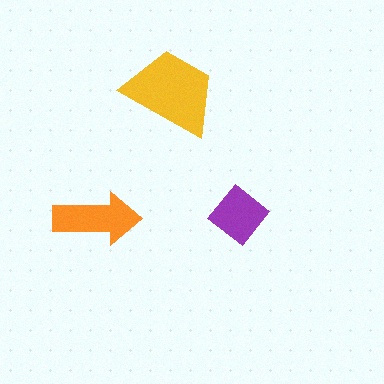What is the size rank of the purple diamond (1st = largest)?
3rd.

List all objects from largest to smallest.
The yellow trapezoid, the orange arrow, the purple diamond.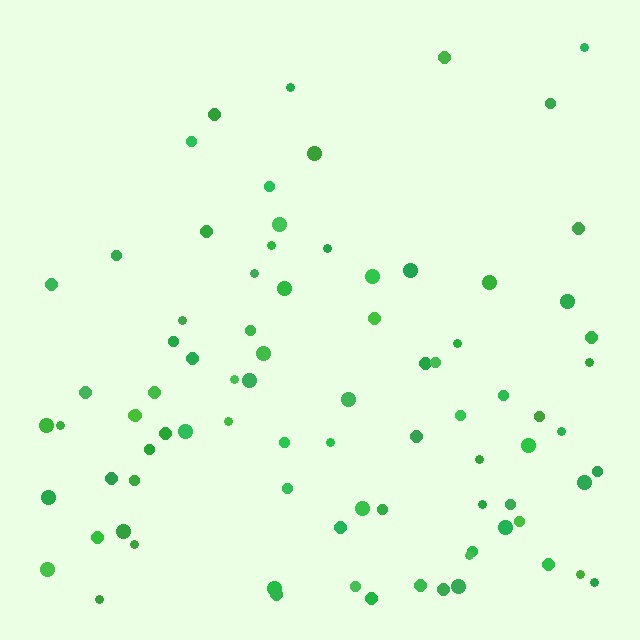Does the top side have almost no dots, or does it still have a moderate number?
Still a moderate number, just noticeably fewer than the bottom.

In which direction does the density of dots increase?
From top to bottom, with the bottom side densest.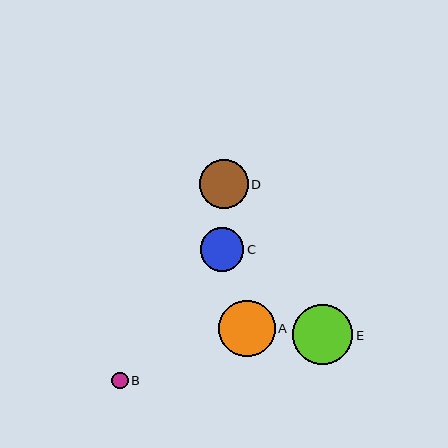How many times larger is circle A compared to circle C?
Circle A is approximately 1.3 times the size of circle C.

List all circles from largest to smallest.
From largest to smallest: E, A, D, C, B.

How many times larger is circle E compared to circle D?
Circle E is approximately 1.2 times the size of circle D.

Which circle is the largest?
Circle E is the largest with a size of approximately 60 pixels.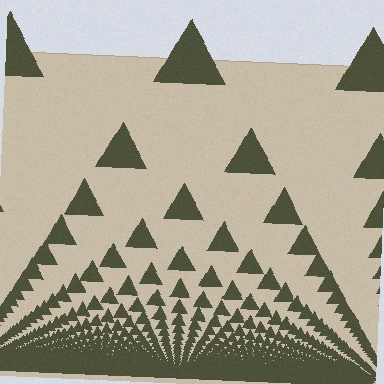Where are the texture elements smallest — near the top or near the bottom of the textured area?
Near the bottom.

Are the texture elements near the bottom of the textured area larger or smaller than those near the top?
Smaller. The gradient is inverted — elements near the bottom are smaller and denser.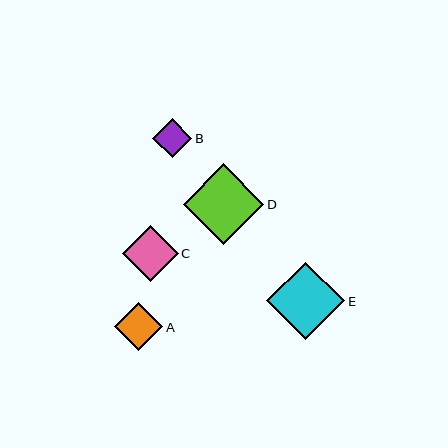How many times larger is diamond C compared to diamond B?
Diamond C is approximately 1.4 times the size of diamond B.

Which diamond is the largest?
Diamond D is the largest with a size of approximately 81 pixels.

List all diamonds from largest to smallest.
From largest to smallest: D, E, C, A, B.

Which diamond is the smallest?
Diamond B is the smallest with a size of approximately 39 pixels.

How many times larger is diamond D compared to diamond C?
Diamond D is approximately 1.4 times the size of diamond C.